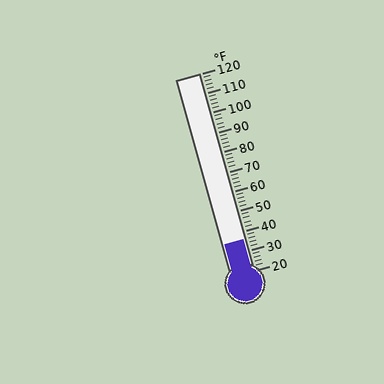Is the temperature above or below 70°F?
The temperature is below 70°F.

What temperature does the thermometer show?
The thermometer shows approximately 36°F.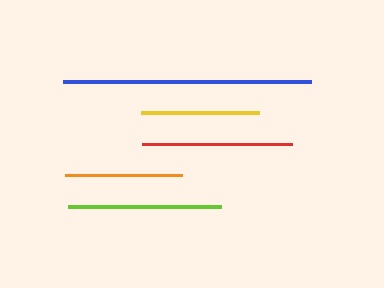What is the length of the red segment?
The red segment is approximately 150 pixels long.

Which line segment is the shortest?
The yellow line is the shortest at approximately 118 pixels.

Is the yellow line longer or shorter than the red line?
The red line is longer than the yellow line.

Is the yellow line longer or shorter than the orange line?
The orange line is longer than the yellow line.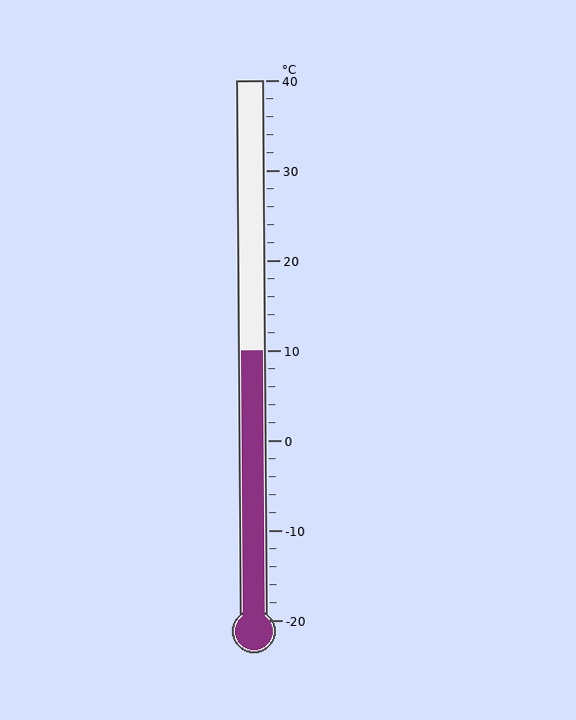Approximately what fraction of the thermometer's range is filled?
The thermometer is filled to approximately 50% of its range.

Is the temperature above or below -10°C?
The temperature is above -10°C.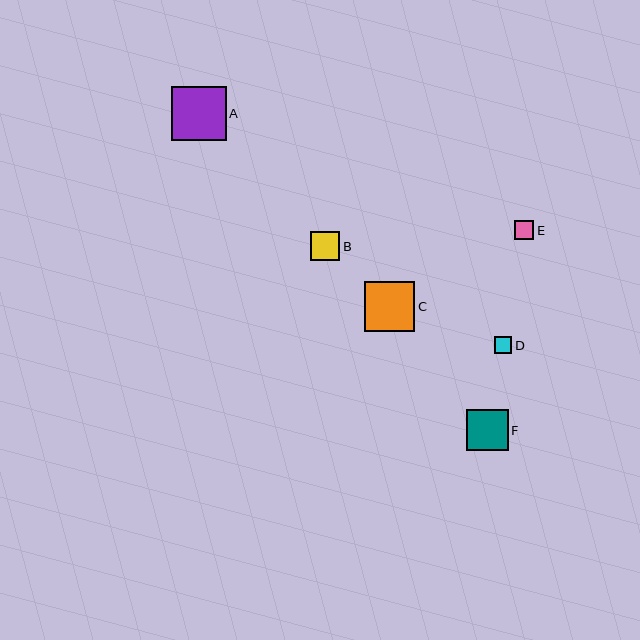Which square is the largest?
Square A is the largest with a size of approximately 54 pixels.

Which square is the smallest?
Square D is the smallest with a size of approximately 17 pixels.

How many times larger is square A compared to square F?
Square A is approximately 1.3 times the size of square F.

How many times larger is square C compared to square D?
Square C is approximately 3.0 times the size of square D.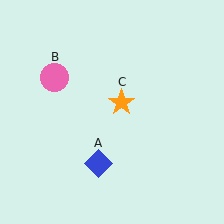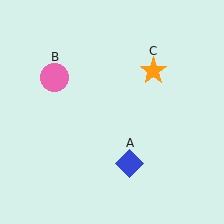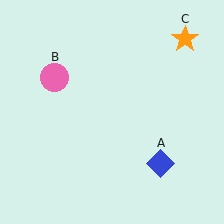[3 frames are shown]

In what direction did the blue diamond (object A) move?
The blue diamond (object A) moved right.